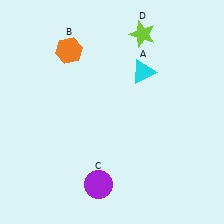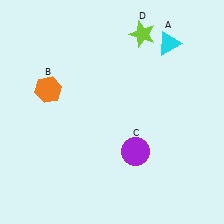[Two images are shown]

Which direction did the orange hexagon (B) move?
The orange hexagon (B) moved down.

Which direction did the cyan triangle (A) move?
The cyan triangle (A) moved up.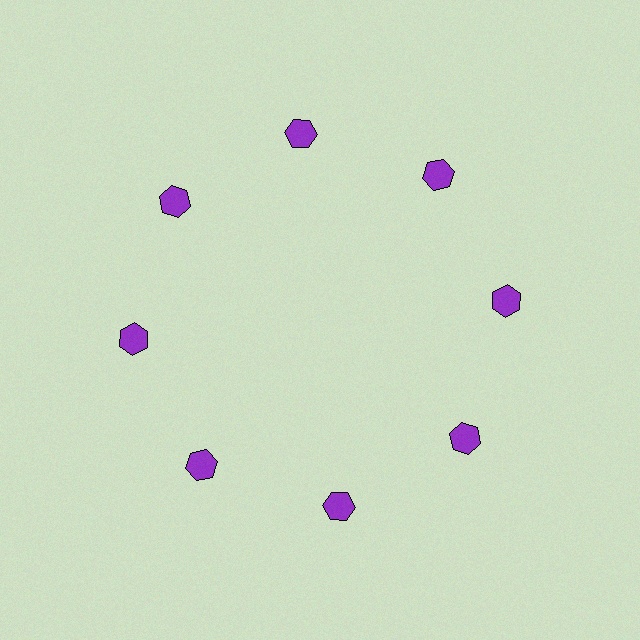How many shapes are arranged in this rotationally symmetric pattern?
There are 8 shapes, arranged in 8 groups of 1.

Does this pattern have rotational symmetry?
Yes, this pattern has 8-fold rotational symmetry. It looks the same after rotating 45 degrees around the center.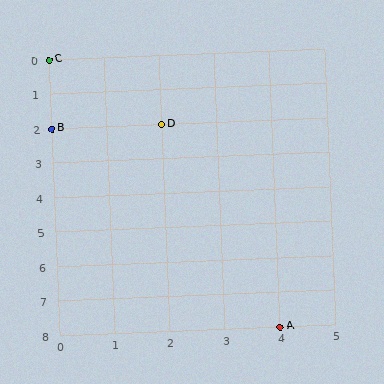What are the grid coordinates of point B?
Point B is at grid coordinates (0, 2).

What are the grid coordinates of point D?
Point D is at grid coordinates (2, 2).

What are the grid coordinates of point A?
Point A is at grid coordinates (4, 8).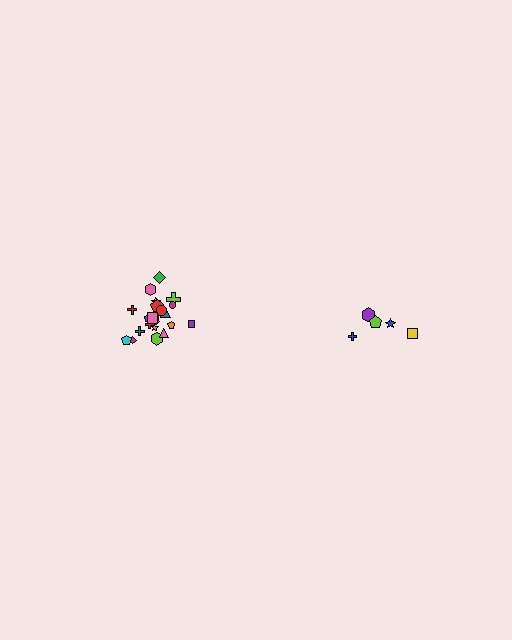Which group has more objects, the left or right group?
The left group.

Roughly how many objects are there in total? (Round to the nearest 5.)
Roughly 25 objects in total.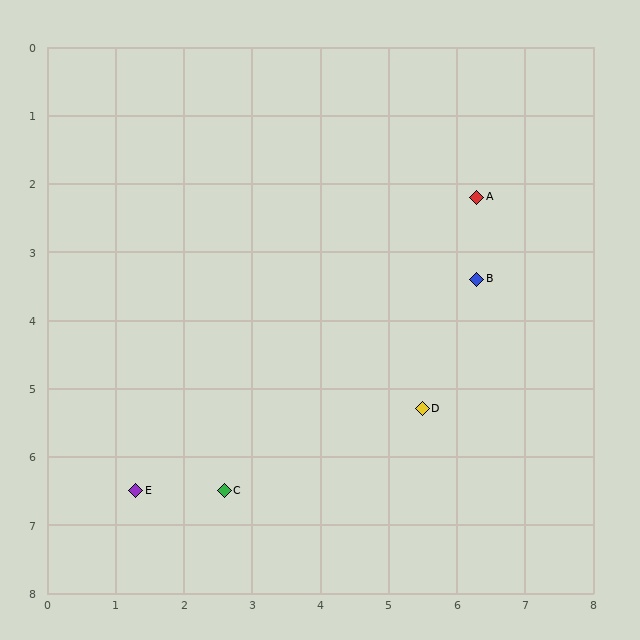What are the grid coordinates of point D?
Point D is at approximately (5.5, 5.3).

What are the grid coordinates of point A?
Point A is at approximately (6.3, 2.2).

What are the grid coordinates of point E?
Point E is at approximately (1.3, 6.5).